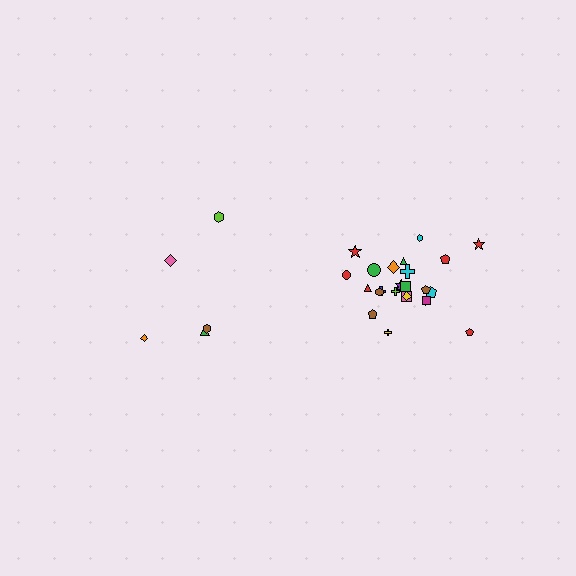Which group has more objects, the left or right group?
The right group.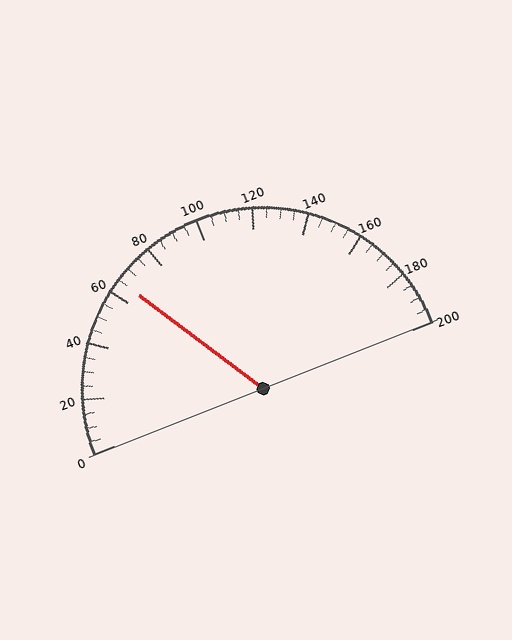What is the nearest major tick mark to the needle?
The nearest major tick mark is 60.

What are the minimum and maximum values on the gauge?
The gauge ranges from 0 to 200.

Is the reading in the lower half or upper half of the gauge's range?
The reading is in the lower half of the range (0 to 200).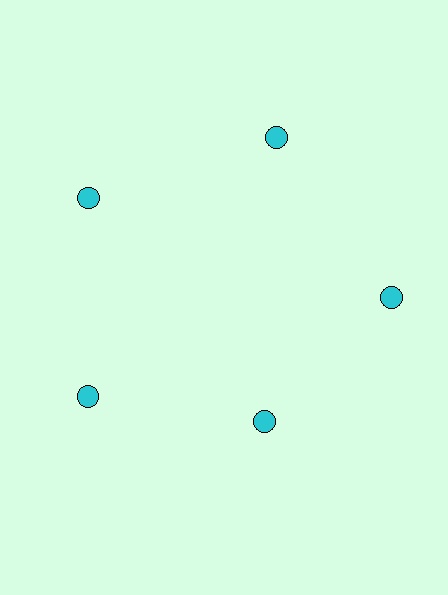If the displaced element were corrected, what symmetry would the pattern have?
It would have 5-fold rotational symmetry — the pattern would map onto itself every 72 degrees.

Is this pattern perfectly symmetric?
No. The 5 cyan circles are arranged in a ring, but one element near the 5 o'clock position is pulled inward toward the center, breaking the 5-fold rotational symmetry.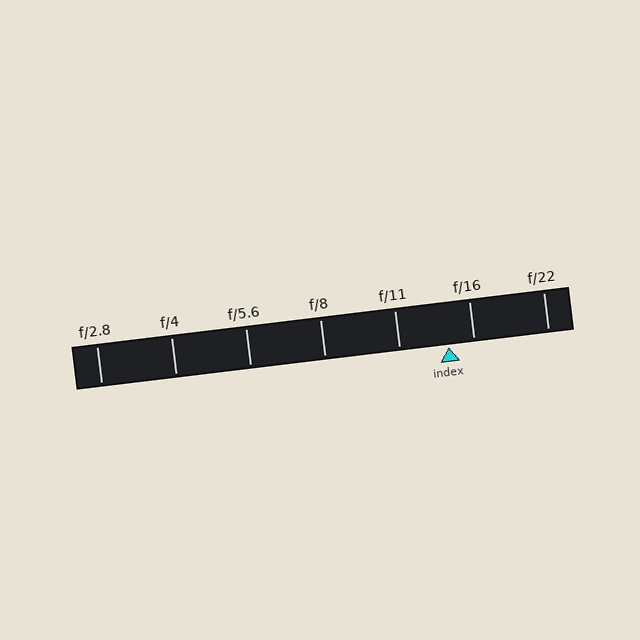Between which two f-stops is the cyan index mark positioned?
The index mark is between f/11 and f/16.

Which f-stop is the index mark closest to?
The index mark is closest to f/16.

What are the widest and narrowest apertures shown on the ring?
The widest aperture shown is f/2.8 and the narrowest is f/22.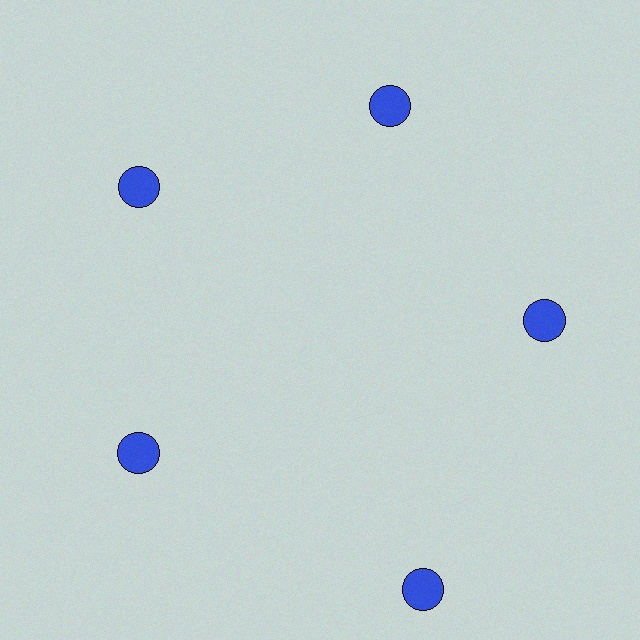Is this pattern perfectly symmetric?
No. The 5 blue circles are arranged in a ring, but one element near the 5 o'clock position is pushed outward from the center, breaking the 5-fold rotational symmetry.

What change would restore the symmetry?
The symmetry would be restored by moving it inward, back onto the ring so that all 5 circles sit at equal angles and equal distance from the center.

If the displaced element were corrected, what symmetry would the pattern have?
It would have 5-fold rotational symmetry — the pattern would map onto itself every 72 degrees.